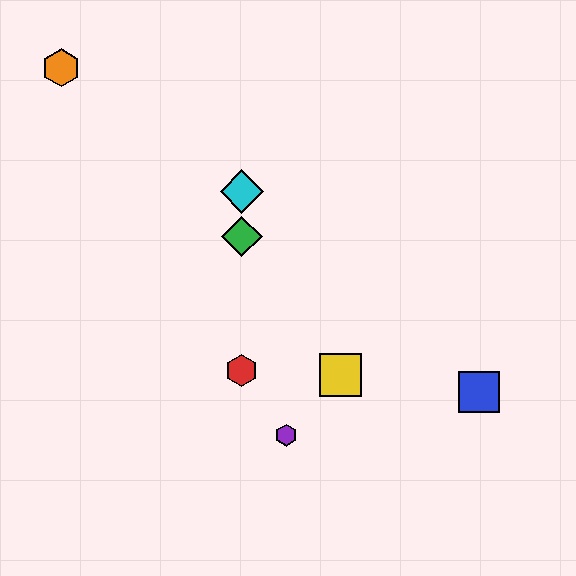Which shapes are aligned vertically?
The red hexagon, the green diamond, the cyan diamond are aligned vertically.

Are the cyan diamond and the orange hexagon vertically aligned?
No, the cyan diamond is at x≈242 and the orange hexagon is at x≈61.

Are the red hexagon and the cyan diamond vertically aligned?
Yes, both are at x≈242.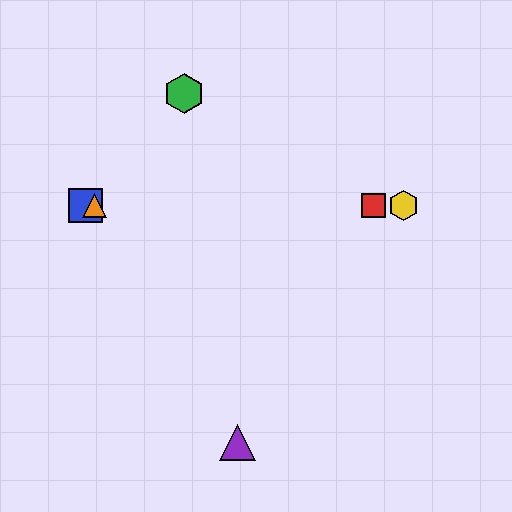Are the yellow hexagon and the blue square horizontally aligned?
Yes, both are at y≈206.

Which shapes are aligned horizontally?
The red square, the blue square, the yellow hexagon, the orange triangle are aligned horizontally.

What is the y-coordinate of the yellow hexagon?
The yellow hexagon is at y≈206.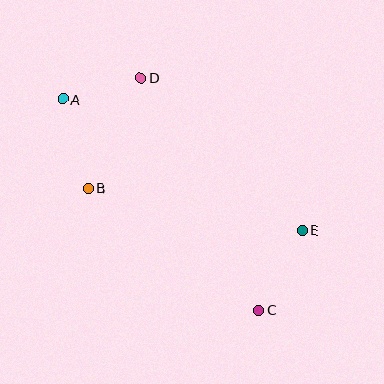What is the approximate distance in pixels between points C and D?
The distance between C and D is approximately 261 pixels.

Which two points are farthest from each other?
Points A and C are farthest from each other.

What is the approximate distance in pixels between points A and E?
The distance between A and E is approximately 273 pixels.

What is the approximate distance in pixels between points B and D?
The distance between B and D is approximately 122 pixels.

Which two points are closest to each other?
Points A and D are closest to each other.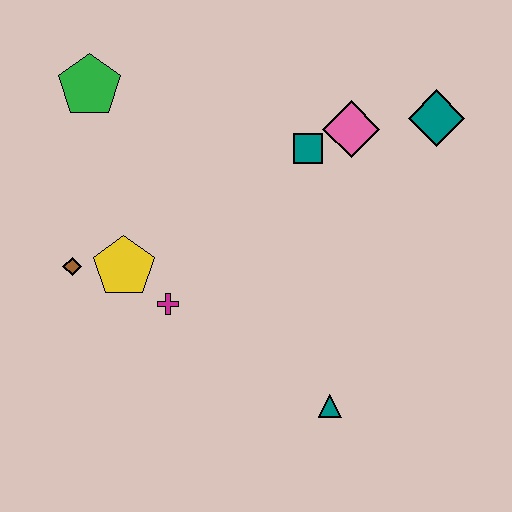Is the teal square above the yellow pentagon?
Yes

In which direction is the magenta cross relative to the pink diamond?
The magenta cross is to the left of the pink diamond.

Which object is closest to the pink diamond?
The teal square is closest to the pink diamond.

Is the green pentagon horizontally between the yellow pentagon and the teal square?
No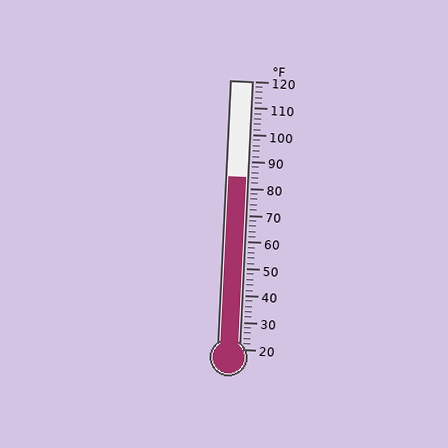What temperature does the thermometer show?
The thermometer shows approximately 84°F.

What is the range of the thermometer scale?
The thermometer scale ranges from 20°F to 120°F.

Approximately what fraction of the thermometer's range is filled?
The thermometer is filled to approximately 65% of its range.